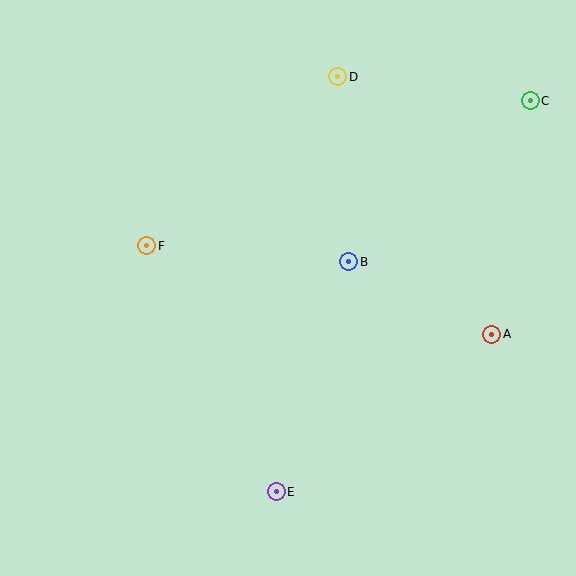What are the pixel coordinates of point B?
Point B is at (349, 262).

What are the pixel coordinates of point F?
Point F is at (147, 246).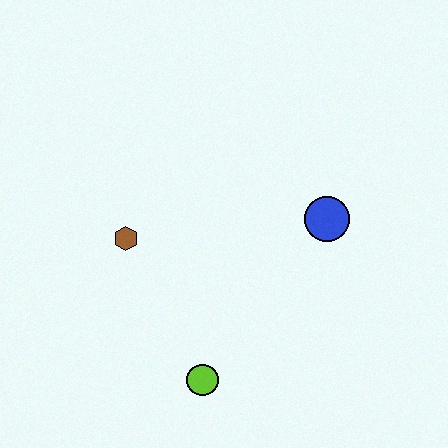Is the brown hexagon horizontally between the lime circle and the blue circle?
No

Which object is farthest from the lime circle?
The blue circle is farthest from the lime circle.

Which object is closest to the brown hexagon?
The lime circle is closest to the brown hexagon.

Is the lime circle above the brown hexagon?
No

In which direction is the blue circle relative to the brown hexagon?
The blue circle is to the right of the brown hexagon.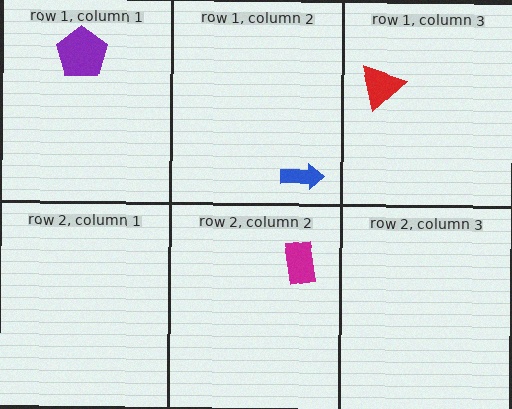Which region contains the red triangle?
The row 1, column 3 region.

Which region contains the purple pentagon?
The row 1, column 1 region.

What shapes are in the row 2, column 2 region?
The magenta rectangle.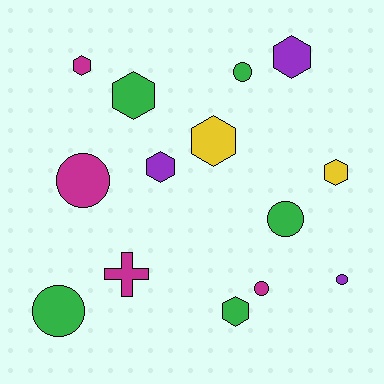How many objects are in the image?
There are 14 objects.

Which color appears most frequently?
Green, with 5 objects.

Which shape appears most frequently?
Hexagon, with 7 objects.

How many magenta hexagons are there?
There is 1 magenta hexagon.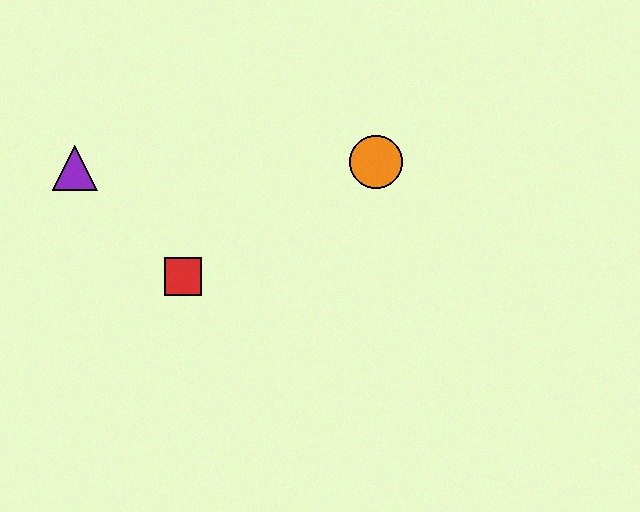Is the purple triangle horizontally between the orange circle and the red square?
No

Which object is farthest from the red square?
The orange circle is farthest from the red square.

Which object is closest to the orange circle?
The red square is closest to the orange circle.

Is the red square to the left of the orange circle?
Yes